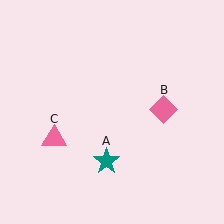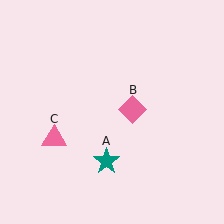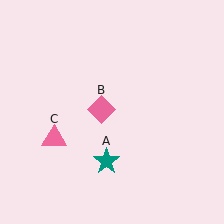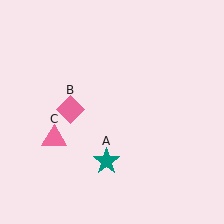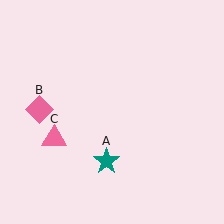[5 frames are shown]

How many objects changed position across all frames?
1 object changed position: pink diamond (object B).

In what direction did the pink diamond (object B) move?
The pink diamond (object B) moved left.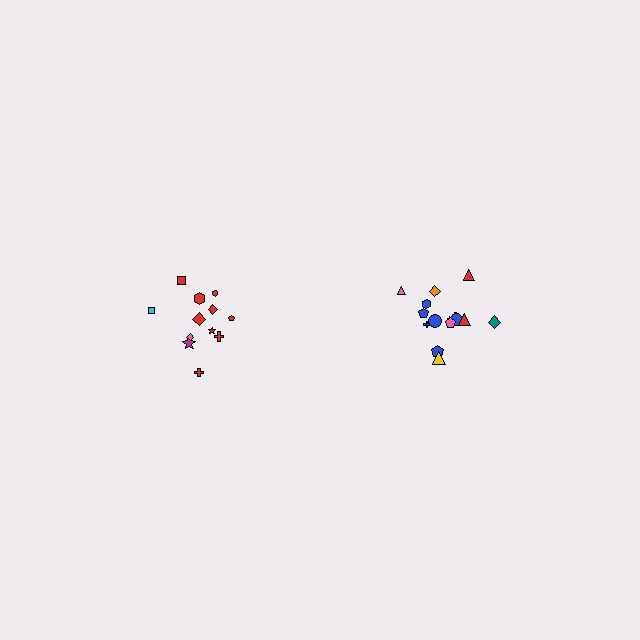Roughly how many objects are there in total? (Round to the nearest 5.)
Roughly 25 objects in total.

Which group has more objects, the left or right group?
The right group.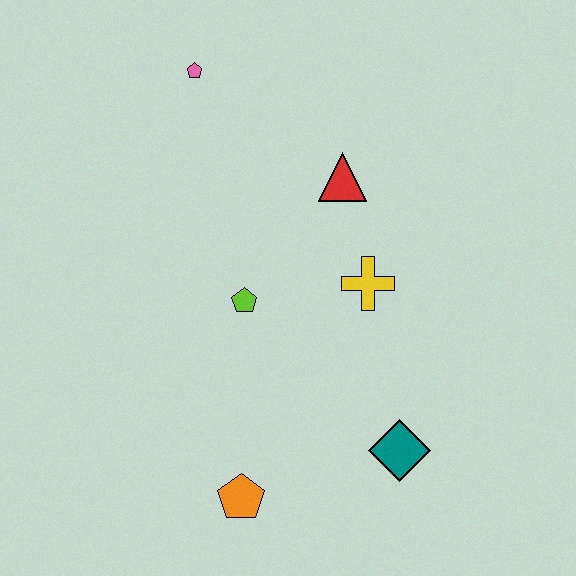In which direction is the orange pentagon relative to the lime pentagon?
The orange pentagon is below the lime pentagon.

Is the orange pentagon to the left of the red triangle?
Yes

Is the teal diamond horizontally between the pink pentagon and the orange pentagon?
No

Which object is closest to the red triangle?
The yellow cross is closest to the red triangle.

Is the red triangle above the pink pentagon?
No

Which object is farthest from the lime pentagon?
The pink pentagon is farthest from the lime pentagon.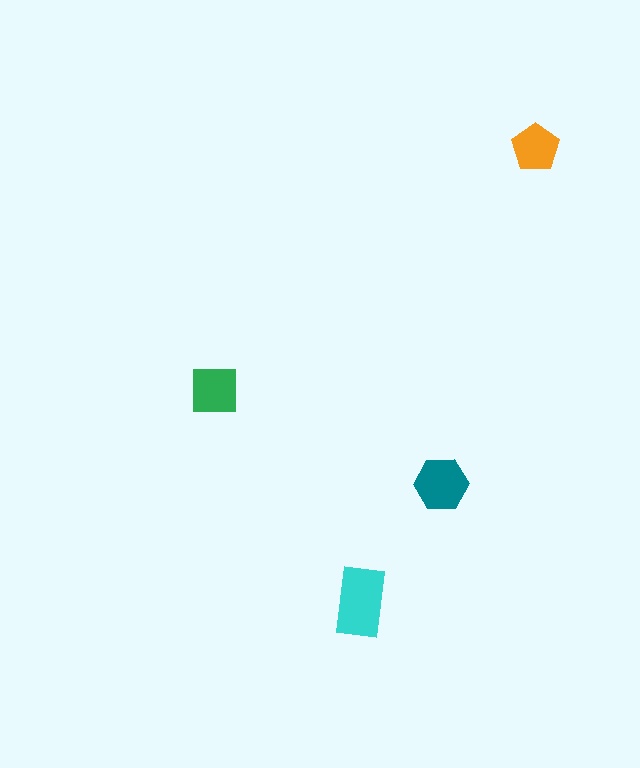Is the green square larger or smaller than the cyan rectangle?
Smaller.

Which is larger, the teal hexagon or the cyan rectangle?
The cyan rectangle.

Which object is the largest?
The cyan rectangle.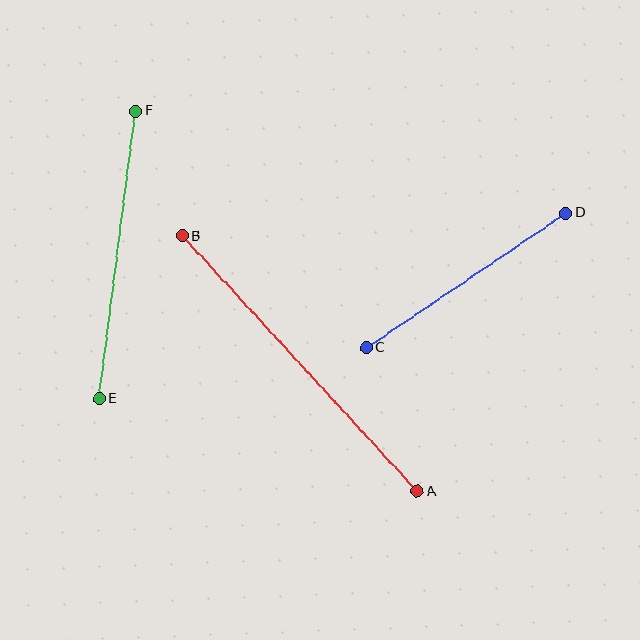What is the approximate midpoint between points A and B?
The midpoint is at approximately (300, 363) pixels.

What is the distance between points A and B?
The distance is approximately 347 pixels.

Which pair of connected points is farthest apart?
Points A and B are farthest apart.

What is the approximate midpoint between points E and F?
The midpoint is at approximately (117, 255) pixels.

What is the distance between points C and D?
The distance is approximately 241 pixels.